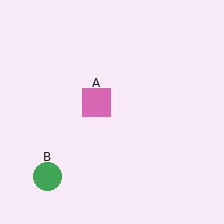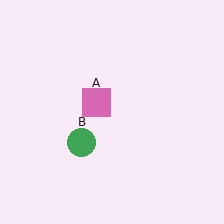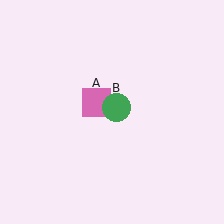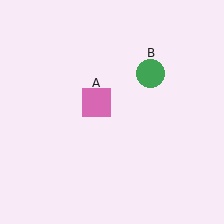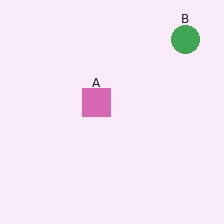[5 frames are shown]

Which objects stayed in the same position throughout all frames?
Pink square (object A) remained stationary.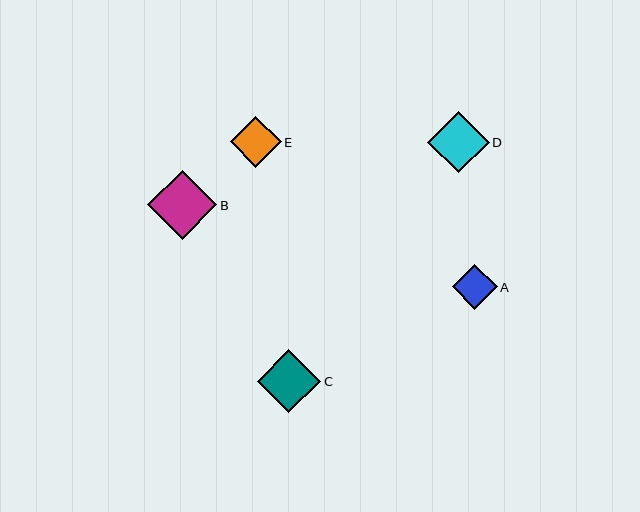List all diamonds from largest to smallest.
From largest to smallest: B, C, D, E, A.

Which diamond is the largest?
Diamond B is the largest with a size of approximately 69 pixels.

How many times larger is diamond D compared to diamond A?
Diamond D is approximately 1.4 times the size of diamond A.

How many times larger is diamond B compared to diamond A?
Diamond B is approximately 1.5 times the size of diamond A.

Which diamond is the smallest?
Diamond A is the smallest with a size of approximately 45 pixels.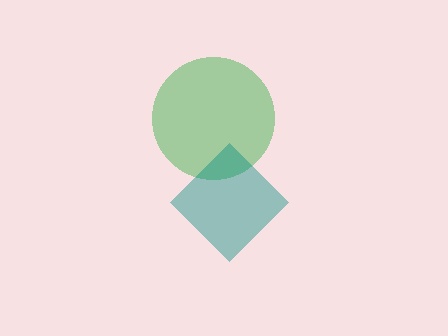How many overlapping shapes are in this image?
There are 2 overlapping shapes in the image.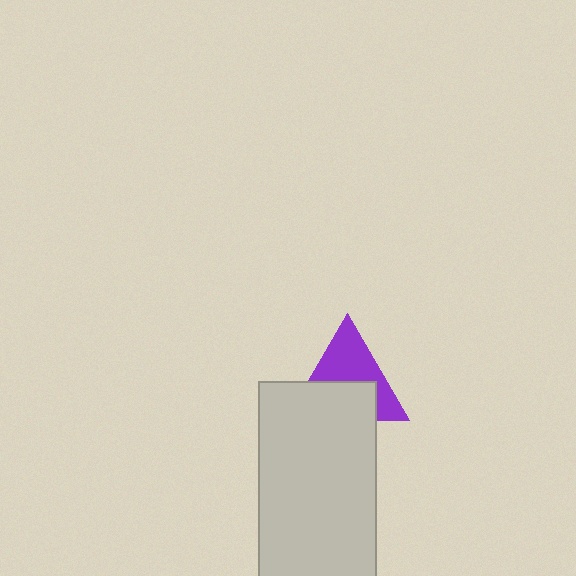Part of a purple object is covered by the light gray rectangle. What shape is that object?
It is a triangle.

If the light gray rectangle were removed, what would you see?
You would see the complete purple triangle.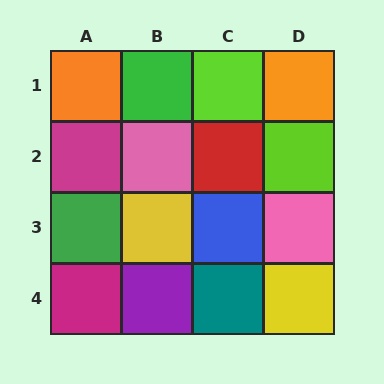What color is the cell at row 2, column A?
Magenta.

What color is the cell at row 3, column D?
Pink.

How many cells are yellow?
2 cells are yellow.